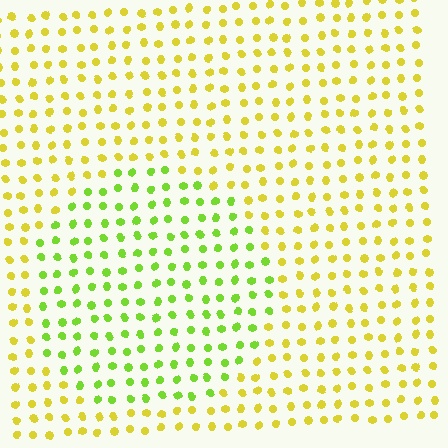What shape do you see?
I see a circle.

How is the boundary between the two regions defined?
The boundary is defined purely by a slight shift in hue (about 39 degrees). Spacing, size, and orientation are identical on both sides.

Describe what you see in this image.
The image is filled with small yellow elements in a uniform arrangement. A circle-shaped region is visible where the elements are tinted to a slightly different hue, forming a subtle color boundary.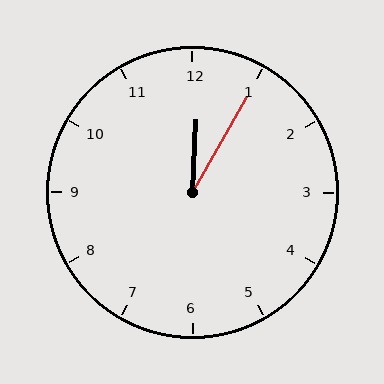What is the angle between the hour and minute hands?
Approximately 28 degrees.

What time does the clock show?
12:05.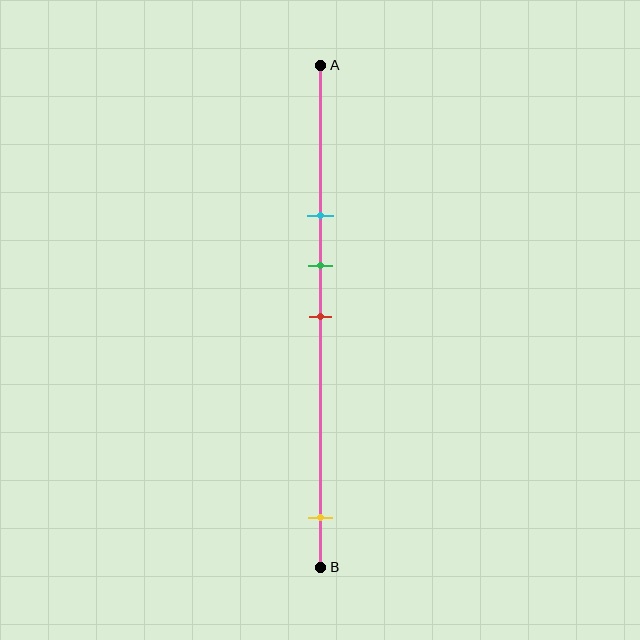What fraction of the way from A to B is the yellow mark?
The yellow mark is approximately 90% (0.9) of the way from A to B.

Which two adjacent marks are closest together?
The green and red marks are the closest adjacent pair.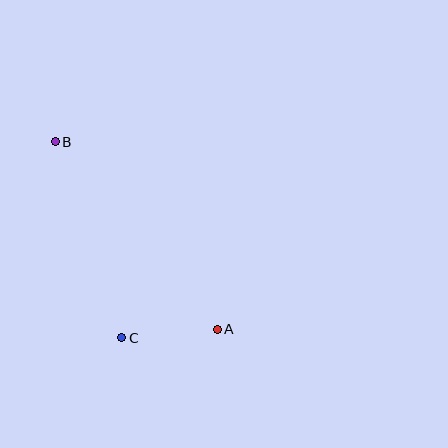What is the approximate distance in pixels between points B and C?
The distance between B and C is approximately 207 pixels.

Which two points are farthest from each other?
Points A and B are farthest from each other.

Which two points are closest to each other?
Points A and C are closest to each other.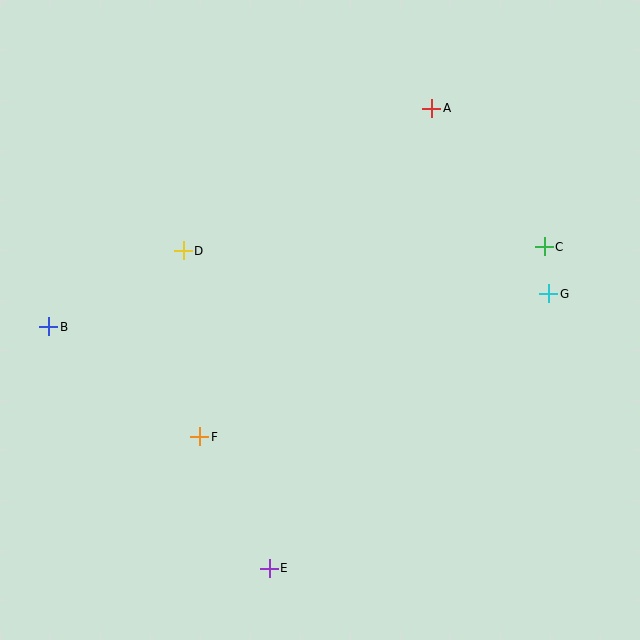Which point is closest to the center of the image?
Point D at (183, 251) is closest to the center.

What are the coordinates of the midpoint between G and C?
The midpoint between G and C is at (547, 270).